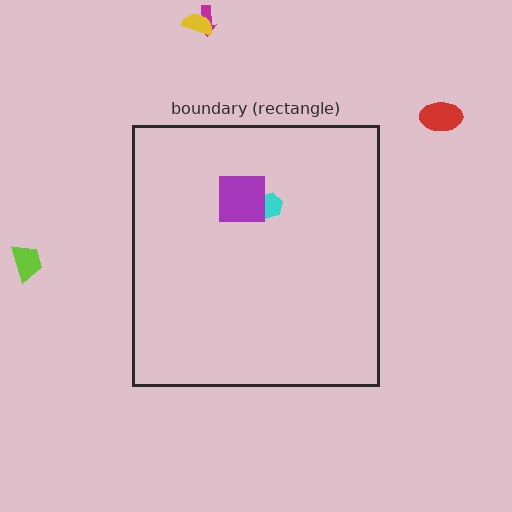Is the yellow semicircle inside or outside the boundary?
Outside.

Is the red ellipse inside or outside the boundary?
Outside.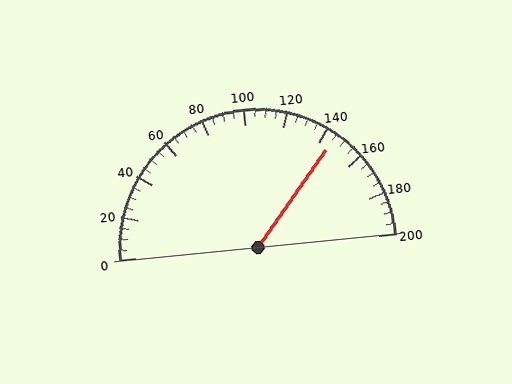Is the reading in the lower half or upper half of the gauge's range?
The reading is in the upper half of the range (0 to 200).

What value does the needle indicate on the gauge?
The needle indicates approximately 145.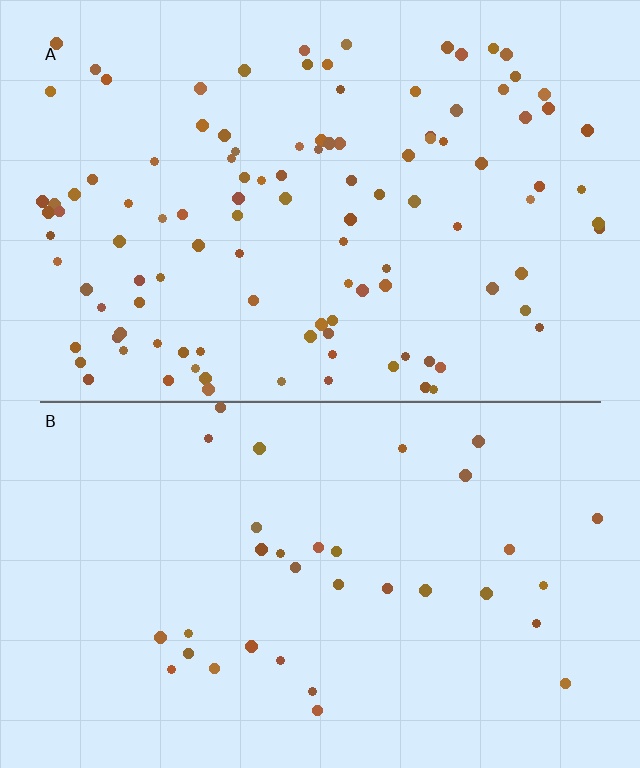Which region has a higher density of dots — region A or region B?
A (the top).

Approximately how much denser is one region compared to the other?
Approximately 3.3× — region A over region B.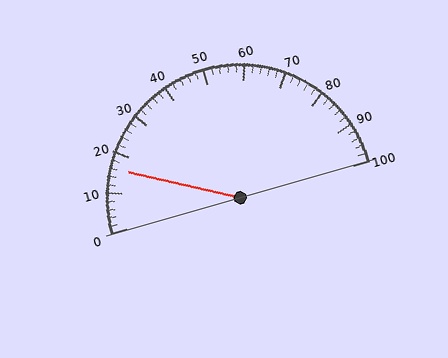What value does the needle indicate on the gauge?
The needle indicates approximately 16.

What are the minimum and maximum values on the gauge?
The gauge ranges from 0 to 100.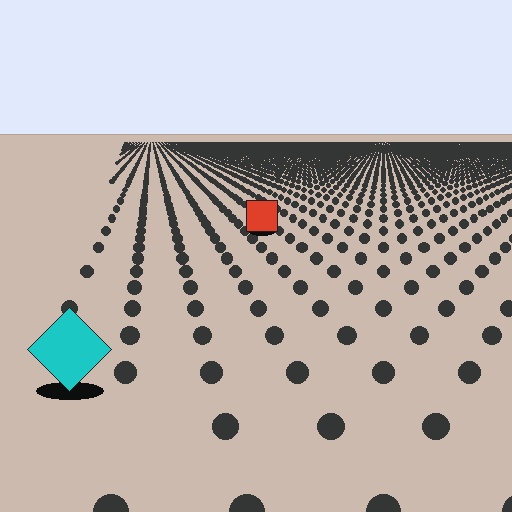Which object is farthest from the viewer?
The red square is farthest from the viewer. It appears smaller and the ground texture around it is denser.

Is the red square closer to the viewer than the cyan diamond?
No. The cyan diamond is closer — you can tell from the texture gradient: the ground texture is coarser near it.